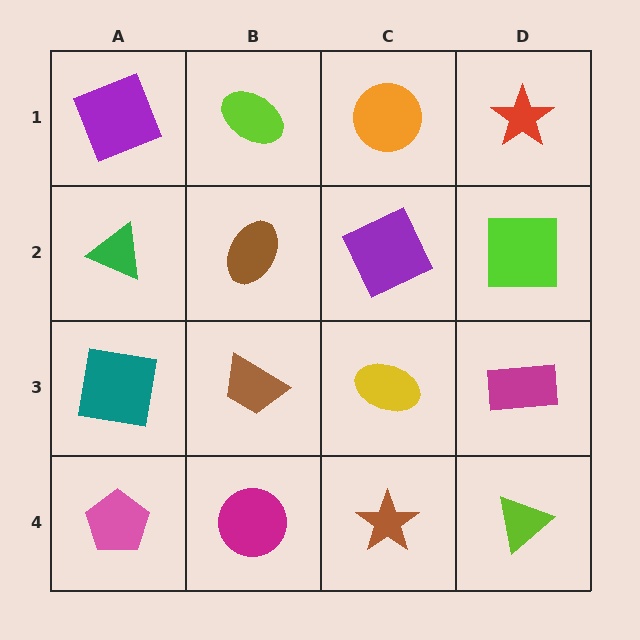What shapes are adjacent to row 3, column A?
A green triangle (row 2, column A), a pink pentagon (row 4, column A), a brown trapezoid (row 3, column B).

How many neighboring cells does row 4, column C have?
3.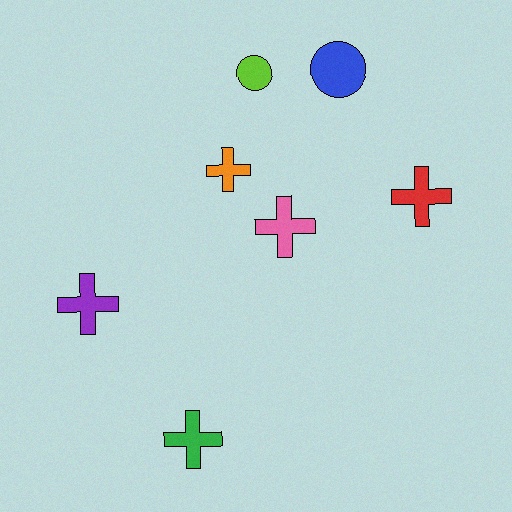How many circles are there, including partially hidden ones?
There are 2 circles.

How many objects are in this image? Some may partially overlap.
There are 7 objects.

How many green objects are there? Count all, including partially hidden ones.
There is 1 green object.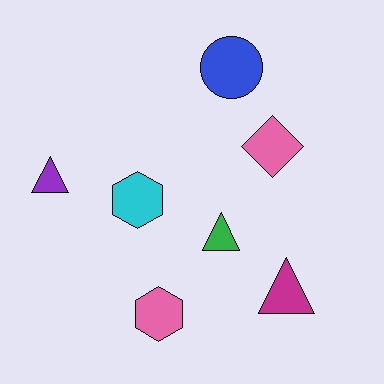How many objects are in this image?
There are 7 objects.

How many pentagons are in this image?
There are no pentagons.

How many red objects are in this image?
There are no red objects.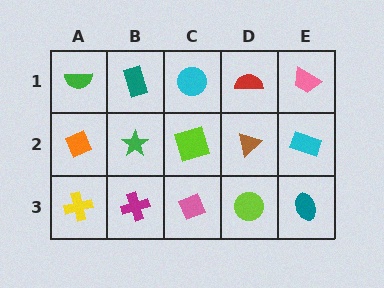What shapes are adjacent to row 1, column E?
A cyan rectangle (row 2, column E), a red semicircle (row 1, column D).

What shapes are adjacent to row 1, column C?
A lime square (row 2, column C), a teal rectangle (row 1, column B), a red semicircle (row 1, column D).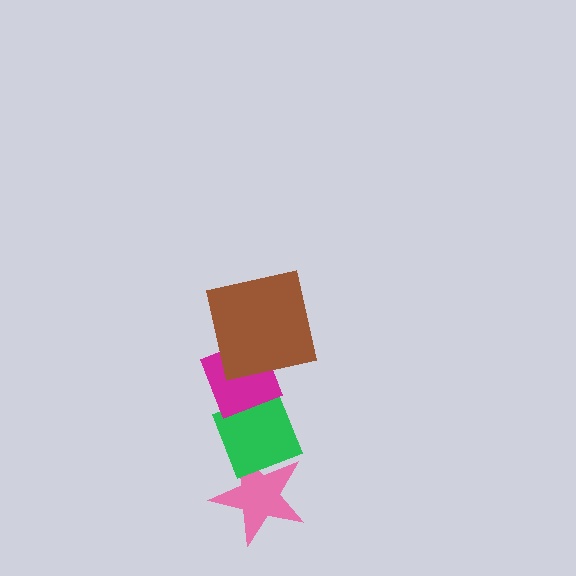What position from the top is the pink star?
The pink star is 4th from the top.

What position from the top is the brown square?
The brown square is 1st from the top.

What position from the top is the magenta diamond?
The magenta diamond is 2nd from the top.